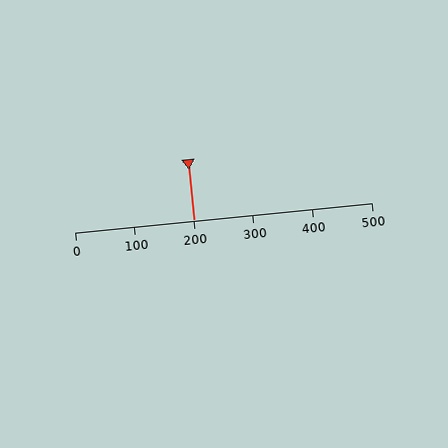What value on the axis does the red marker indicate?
The marker indicates approximately 200.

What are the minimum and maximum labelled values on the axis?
The axis runs from 0 to 500.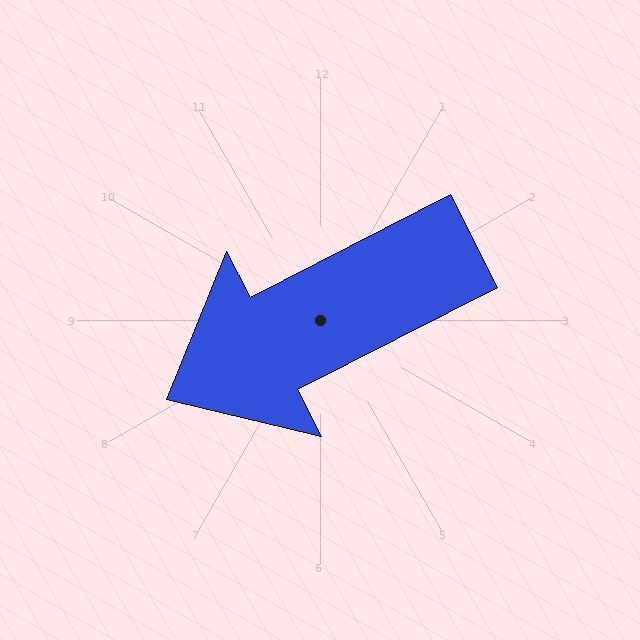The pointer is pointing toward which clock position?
Roughly 8 o'clock.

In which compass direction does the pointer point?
Southwest.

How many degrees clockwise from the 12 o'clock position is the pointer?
Approximately 243 degrees.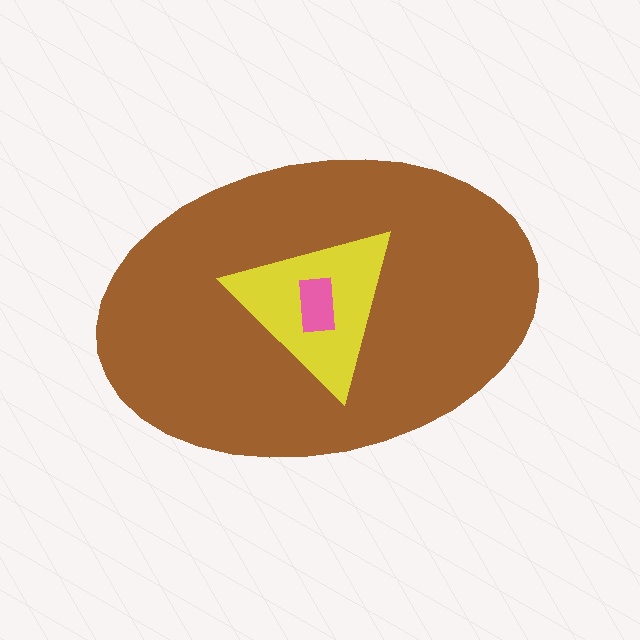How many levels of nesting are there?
3.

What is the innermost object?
The pink rectangle.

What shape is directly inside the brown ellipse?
The yellow triangle.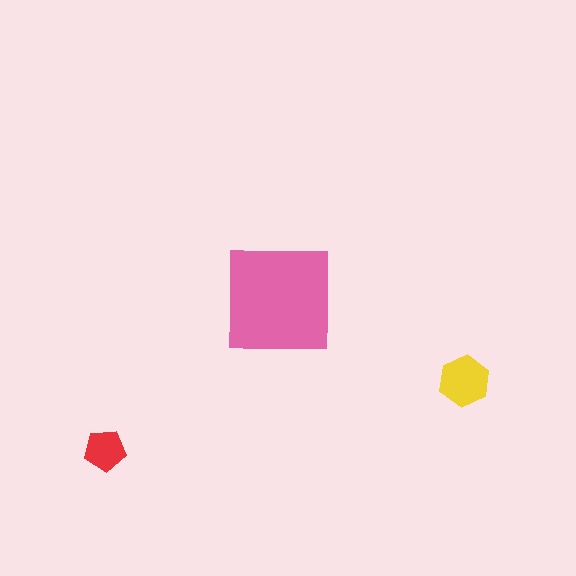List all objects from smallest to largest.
The red pentagon, the yellow hexagon, the pink square.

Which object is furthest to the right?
The yellow hexagon is rightmost.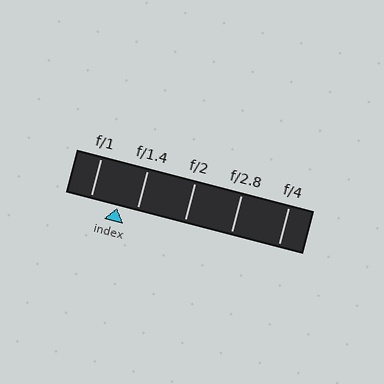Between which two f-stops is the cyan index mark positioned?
The index mark is between f/1 and f/1.4.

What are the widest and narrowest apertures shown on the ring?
The widest aperture shown is f/1 and the narrowest is f/4.